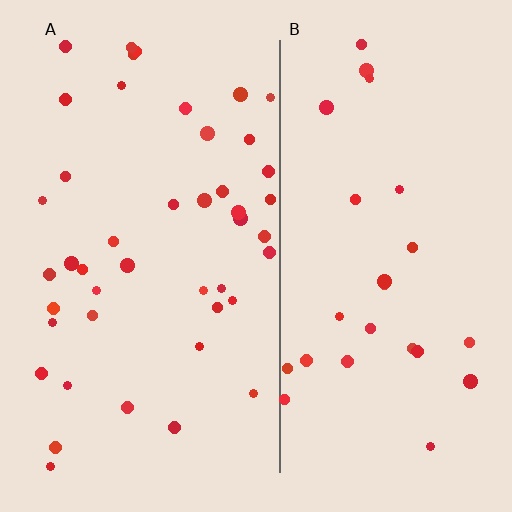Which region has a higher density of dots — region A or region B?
A (the left).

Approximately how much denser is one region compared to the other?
Approximately 1.7× — region A over region B.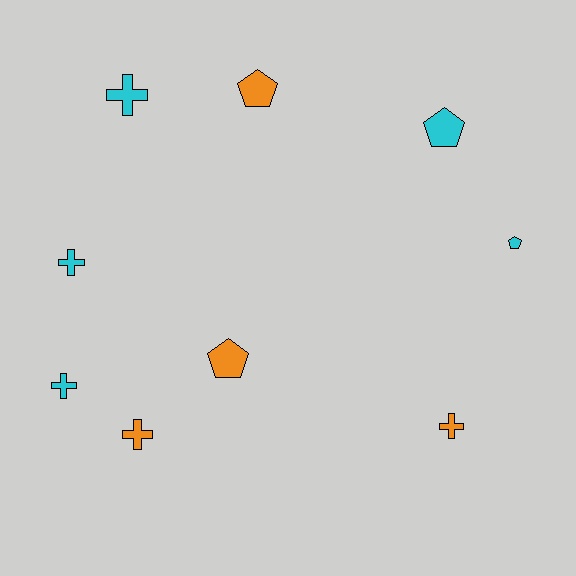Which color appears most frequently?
Cyan, with 5 objects.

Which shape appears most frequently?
Cross, with 5 objects.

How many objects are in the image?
There are 9 objects.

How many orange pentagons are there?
There are 2 orange pentagons.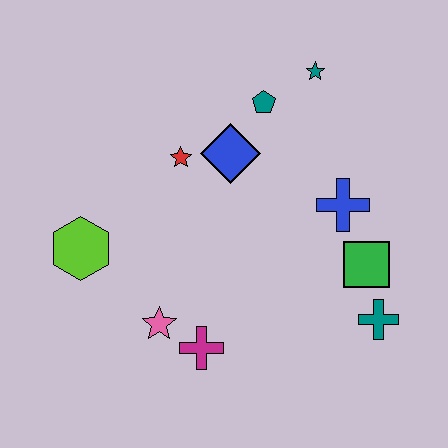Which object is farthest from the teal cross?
The lime hexagon is farthest from the teal cross.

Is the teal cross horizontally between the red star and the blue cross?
No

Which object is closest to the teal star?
The teal pentagon is closest to the teal star.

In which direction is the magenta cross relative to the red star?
The magenta cross is below the red star.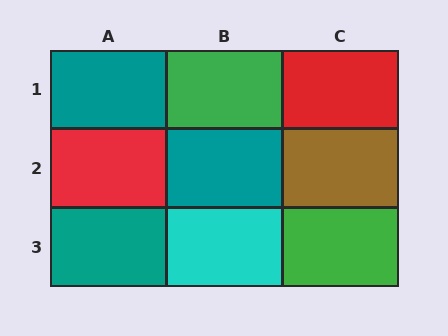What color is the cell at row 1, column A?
Teal.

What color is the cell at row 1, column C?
Red.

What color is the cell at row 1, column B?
Green.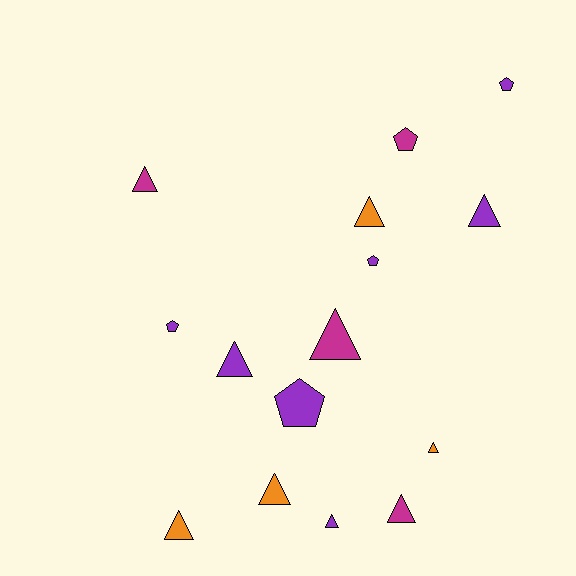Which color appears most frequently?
Purple, with 7 objects.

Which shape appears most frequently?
Triangle, with 10 objects.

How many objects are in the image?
There are 15 objects.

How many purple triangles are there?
There are 3 purple triangles.